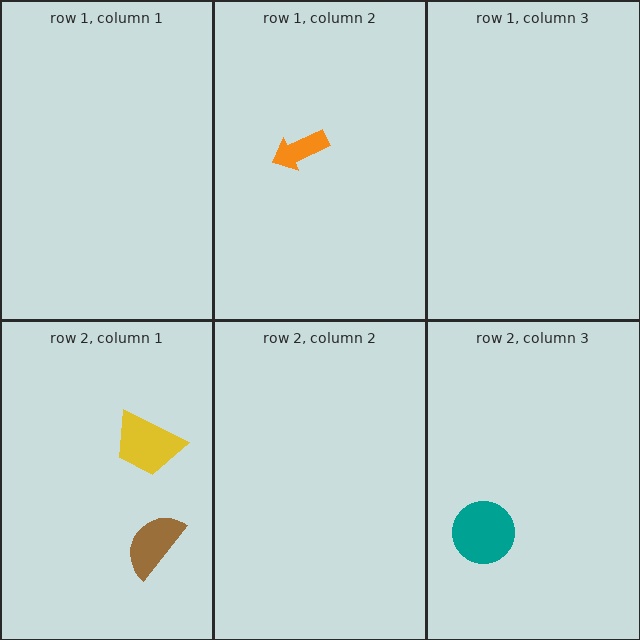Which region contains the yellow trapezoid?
The row 2, column 1 region.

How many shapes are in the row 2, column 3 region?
1.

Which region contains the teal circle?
The row 2, column 3 region.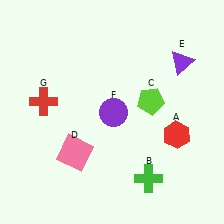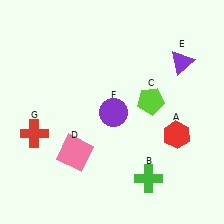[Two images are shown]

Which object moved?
The red cross (G) moved down.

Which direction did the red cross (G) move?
The red cross (G) moved down.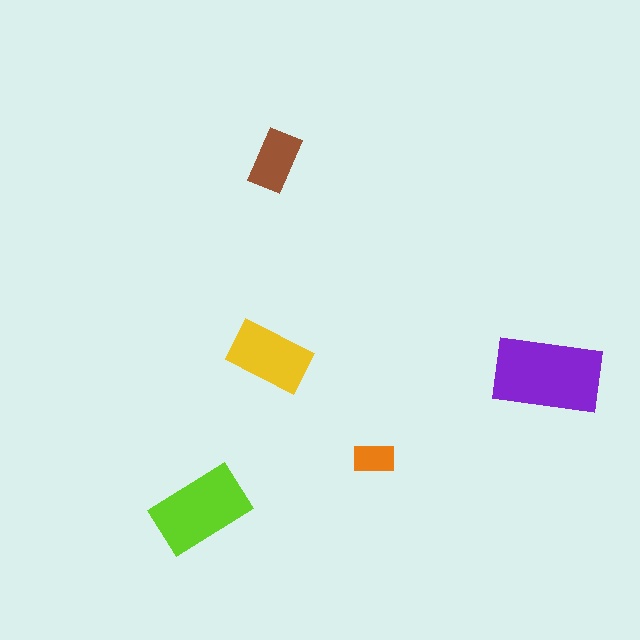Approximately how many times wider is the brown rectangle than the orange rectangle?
About 1.5 times wider.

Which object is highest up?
The brown rectangle is topmost.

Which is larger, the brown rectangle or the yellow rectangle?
The yellow one.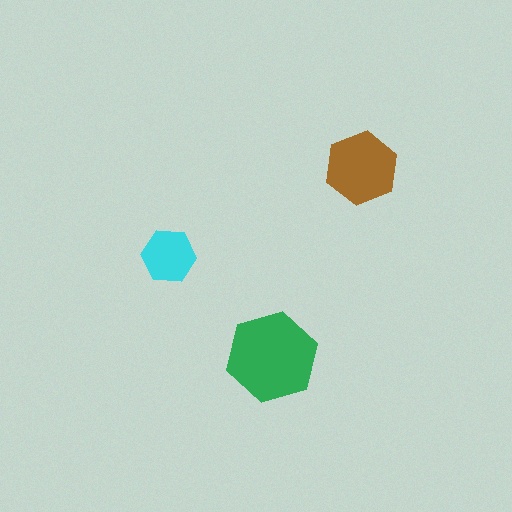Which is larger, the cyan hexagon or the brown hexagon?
The brown one.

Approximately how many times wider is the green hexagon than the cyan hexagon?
About 1.5 times wider.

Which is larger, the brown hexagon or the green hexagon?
The green one.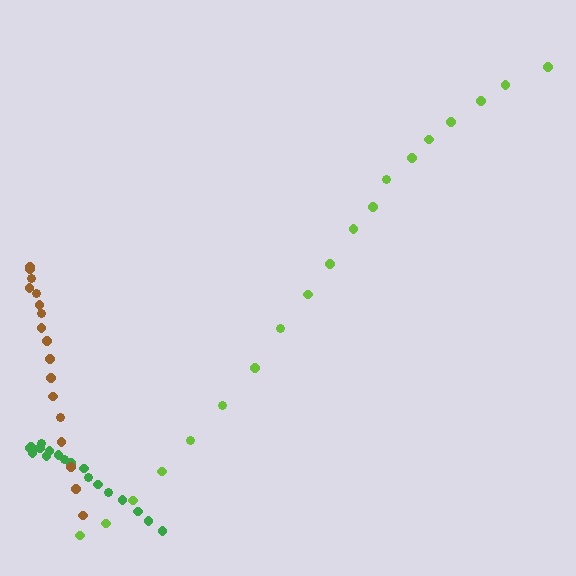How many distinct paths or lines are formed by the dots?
There are 3 distinct paths.